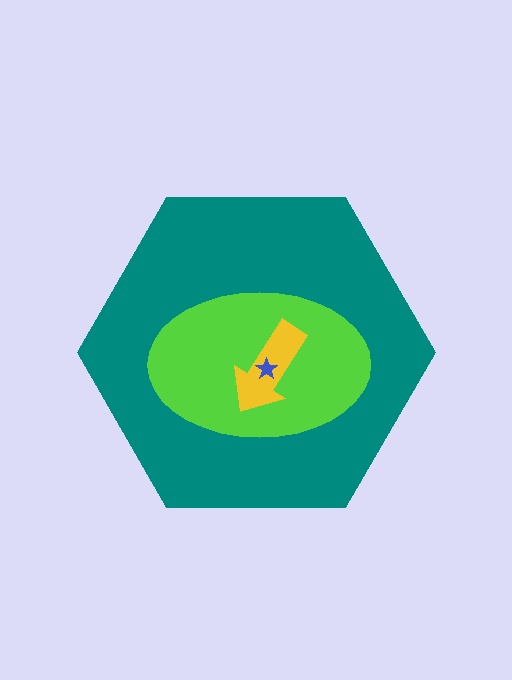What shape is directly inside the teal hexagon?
The lime ellipse.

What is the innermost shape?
The blue star.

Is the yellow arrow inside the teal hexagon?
Yes.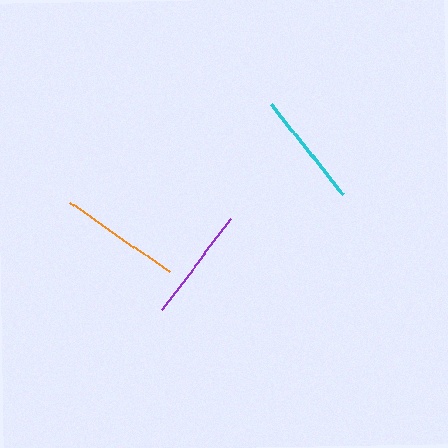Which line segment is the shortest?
The purple line is the shortest at approximately 113 pixels.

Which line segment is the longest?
The orange line is the longest at approximately 122 pixels.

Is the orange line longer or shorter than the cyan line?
The orange line is longer than the cyan line.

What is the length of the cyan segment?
The cyan segment is approximately 116 pixels long.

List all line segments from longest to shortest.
From longest to shortest: orange, cyan, purple.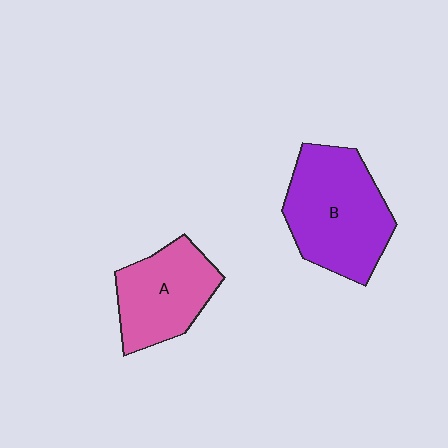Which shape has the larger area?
Shape B (purple).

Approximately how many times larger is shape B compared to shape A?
Approximately 1.4 times.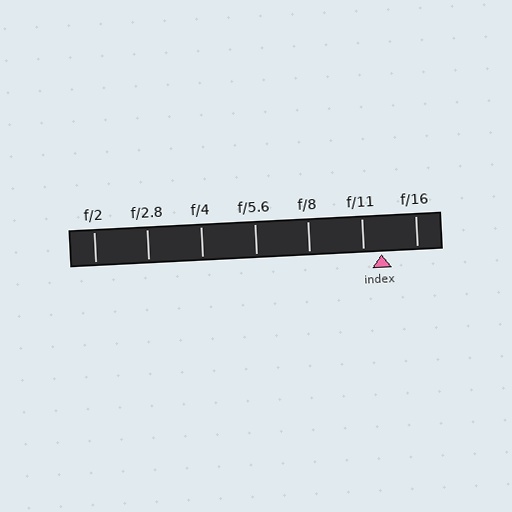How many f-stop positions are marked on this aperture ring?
There are 7 f-stop positions marked.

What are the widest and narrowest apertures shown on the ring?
The widest aperture shown is f/2 and the narrowest is f/16.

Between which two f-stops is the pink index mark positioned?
The index mark is between f/11 and f/16.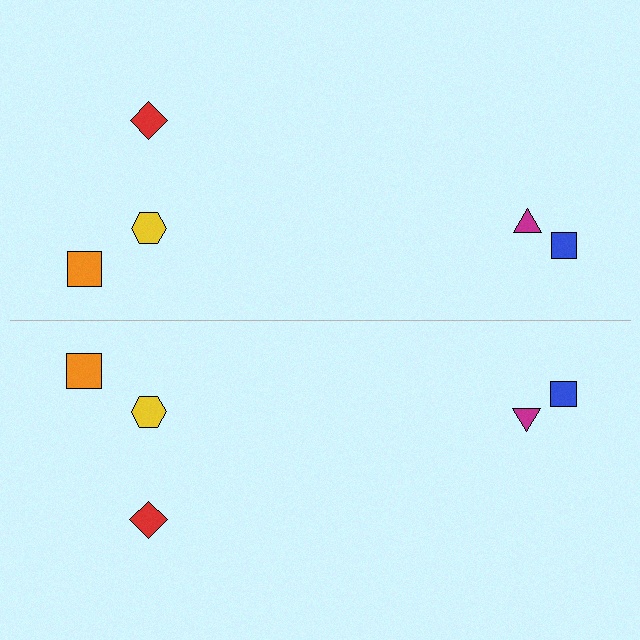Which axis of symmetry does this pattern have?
The pattern has a horizontal axis of symmetry running through the center of the image.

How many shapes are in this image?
There are 10 shapes in this image.